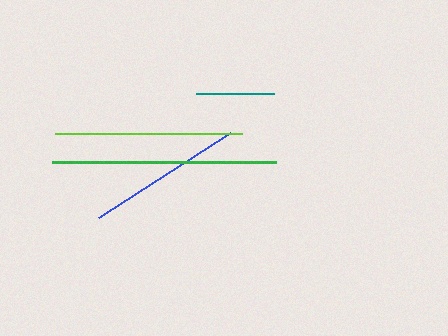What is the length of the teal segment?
The teal segment is approximately 79 pixels long.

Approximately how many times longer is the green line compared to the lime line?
The green line is approximately 1.2 times the length of the lime line.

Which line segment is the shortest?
The teal line is the shortest at approximately 79 pixels.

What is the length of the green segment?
The green segment is approximately 224 pixels long.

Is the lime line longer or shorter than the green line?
The green line is longer than the lime line.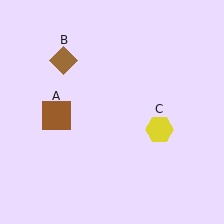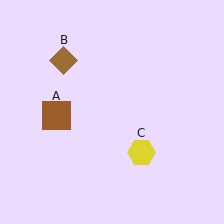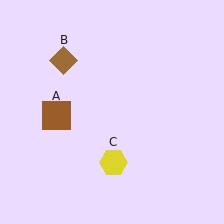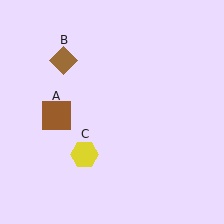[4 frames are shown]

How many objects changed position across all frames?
1 object changed position: yellow hexagon (object C).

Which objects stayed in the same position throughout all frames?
Brown square (object A) and brown diamond (object B) remained stationary.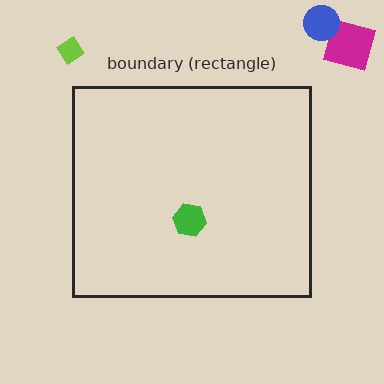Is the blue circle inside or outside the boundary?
Outside.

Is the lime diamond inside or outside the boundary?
Outside.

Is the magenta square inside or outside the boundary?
Outside.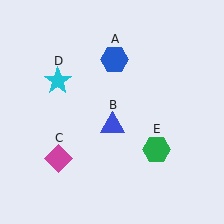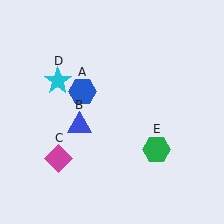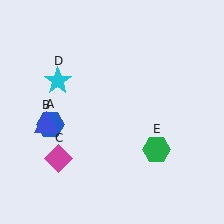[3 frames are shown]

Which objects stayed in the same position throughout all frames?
Magenta diamond (object C) and cyan star (object D) and green hexagon (object E) remained stationary.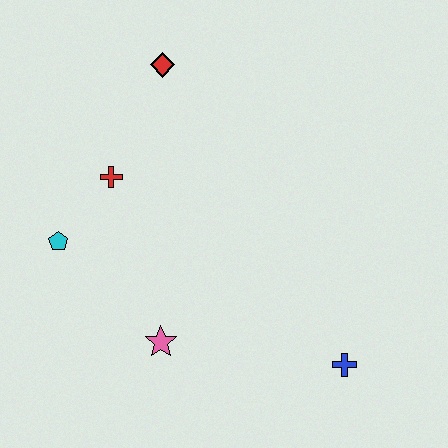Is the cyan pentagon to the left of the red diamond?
Yes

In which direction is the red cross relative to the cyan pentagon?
The red cross is above the cyan pentagon.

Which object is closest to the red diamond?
The red cross is closest to the red diamond.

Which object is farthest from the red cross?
The blue cross is farthest from the red cross.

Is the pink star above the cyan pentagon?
No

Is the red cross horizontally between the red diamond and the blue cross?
No